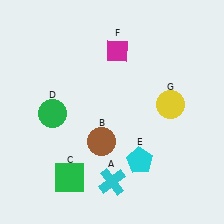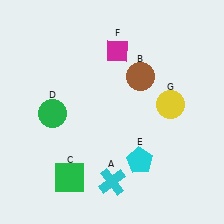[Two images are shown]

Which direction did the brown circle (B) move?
The brown circle (B) moved up.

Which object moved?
The brown circle (B) moved up.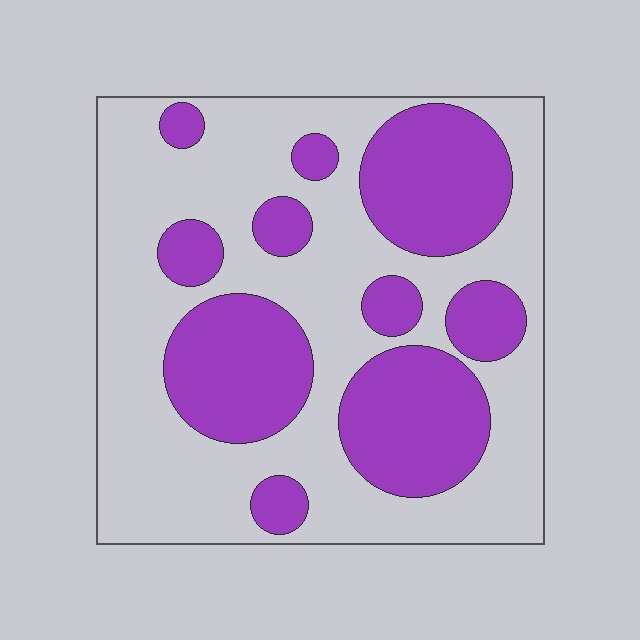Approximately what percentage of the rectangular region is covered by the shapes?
Approximately 40%.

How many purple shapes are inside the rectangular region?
10.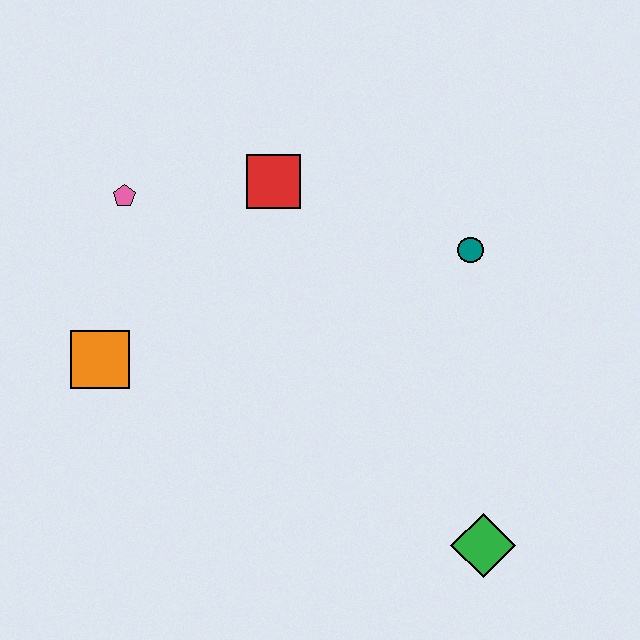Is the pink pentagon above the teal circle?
Yes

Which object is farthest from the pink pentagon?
The green diamond is farthest from the pink pentagon.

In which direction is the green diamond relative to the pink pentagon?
The green diamond is to the right of the pink pentagon.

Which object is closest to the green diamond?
The teal circle is closest to the green diamond.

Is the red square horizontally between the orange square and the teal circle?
Yes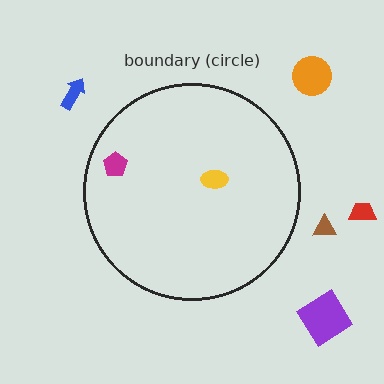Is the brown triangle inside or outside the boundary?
Outside.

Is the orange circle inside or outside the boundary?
Outside.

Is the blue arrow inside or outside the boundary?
Outside.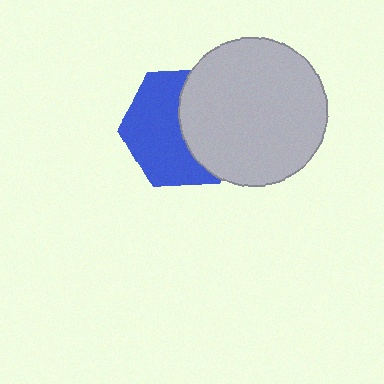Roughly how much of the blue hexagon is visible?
About half of it is visible (roughly 56%).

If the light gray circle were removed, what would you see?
You would see the complete blue hexagon.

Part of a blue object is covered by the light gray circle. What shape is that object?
It is a hexagon.